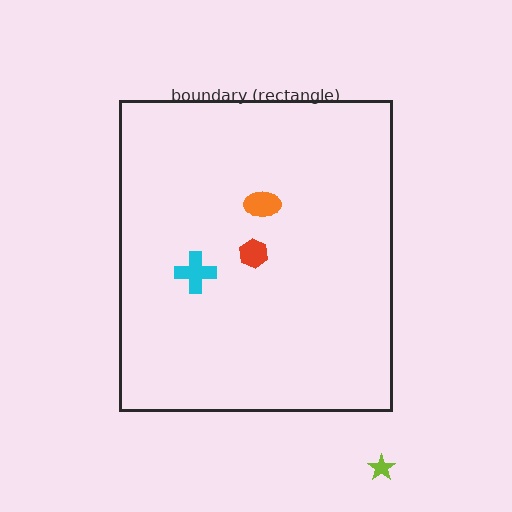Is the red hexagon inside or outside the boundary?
Inside.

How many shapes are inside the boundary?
3 inside, 1 outside.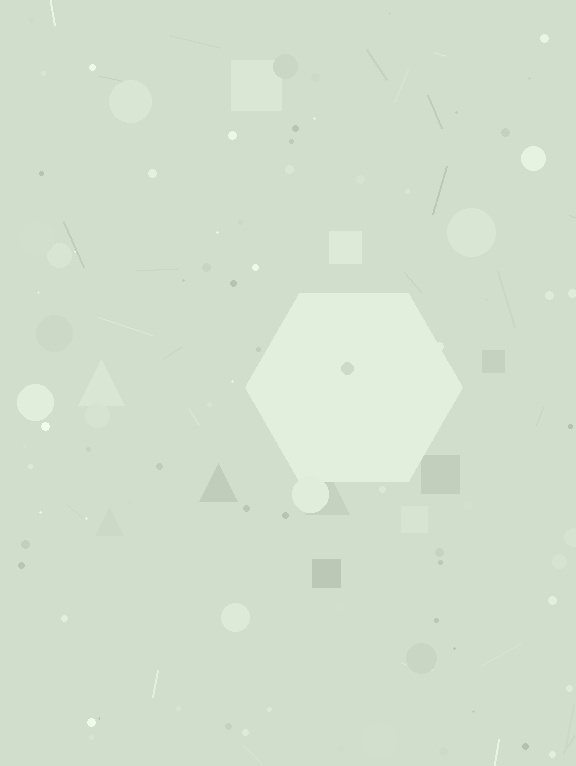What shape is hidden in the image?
A hexagon is hidden in the image.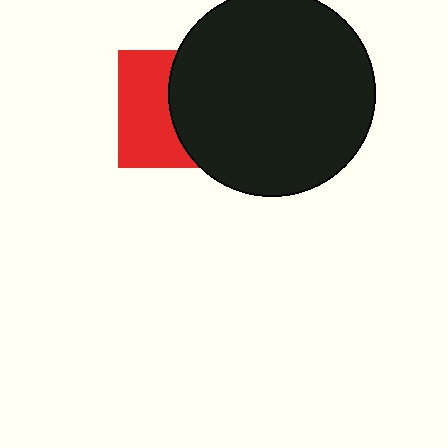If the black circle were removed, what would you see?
You would see the complete red square.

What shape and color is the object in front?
The object in front is a black circle.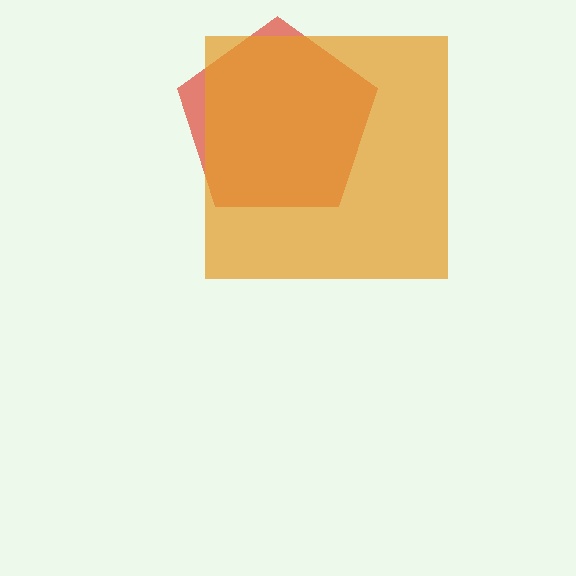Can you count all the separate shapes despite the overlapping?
Yes, there are 2 separate shapes.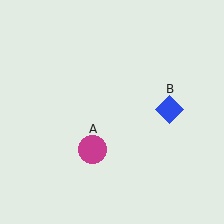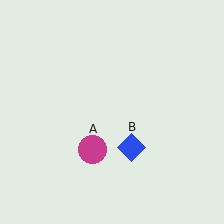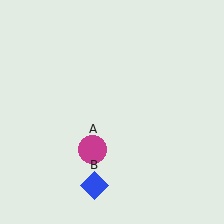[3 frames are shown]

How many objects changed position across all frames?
1 object changed position: blue diamond (object B).